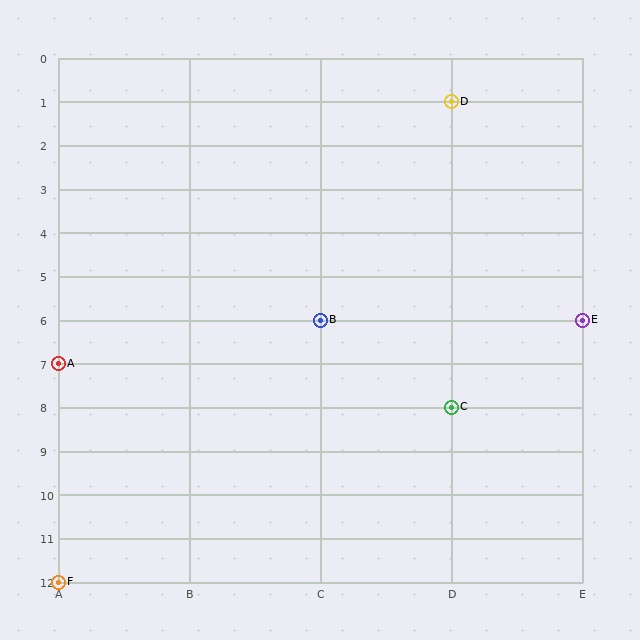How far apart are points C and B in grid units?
Points C and B are 1 column and 2 rows apart (about 2.2 grid units diagonally).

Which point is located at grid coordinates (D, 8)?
Point C is at (D, 8).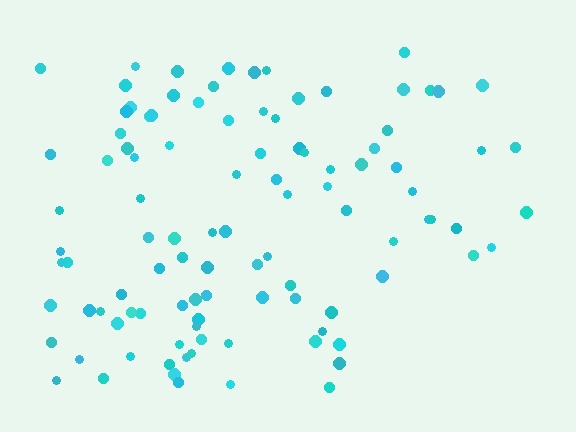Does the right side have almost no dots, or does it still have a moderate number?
Still a moderate number, just noticeably fewer than the left.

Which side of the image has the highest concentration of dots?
The left.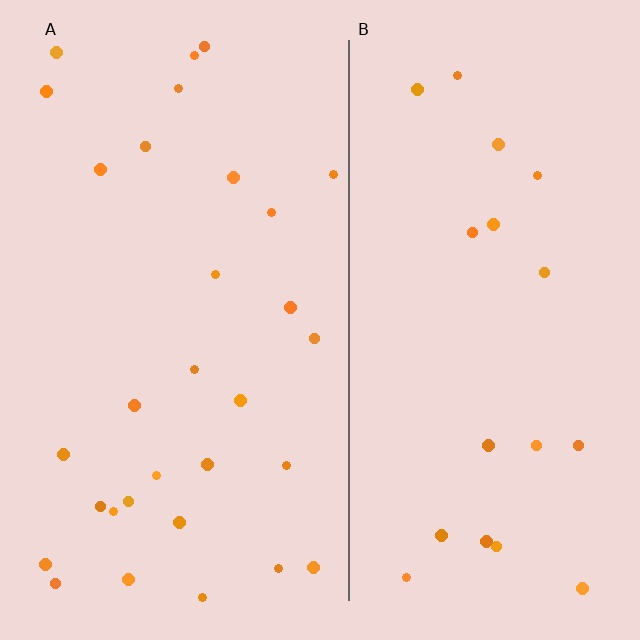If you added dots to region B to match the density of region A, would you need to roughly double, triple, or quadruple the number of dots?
Approximately double.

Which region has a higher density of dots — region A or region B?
A (the left).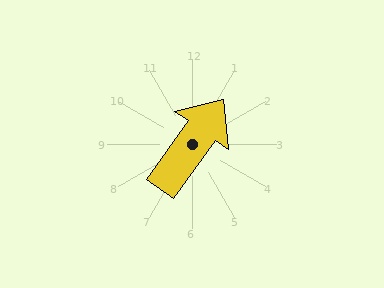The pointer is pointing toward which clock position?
Roughly 1 o'clock.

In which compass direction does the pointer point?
Northeast.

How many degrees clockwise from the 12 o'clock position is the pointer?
Approximately 35 degrees.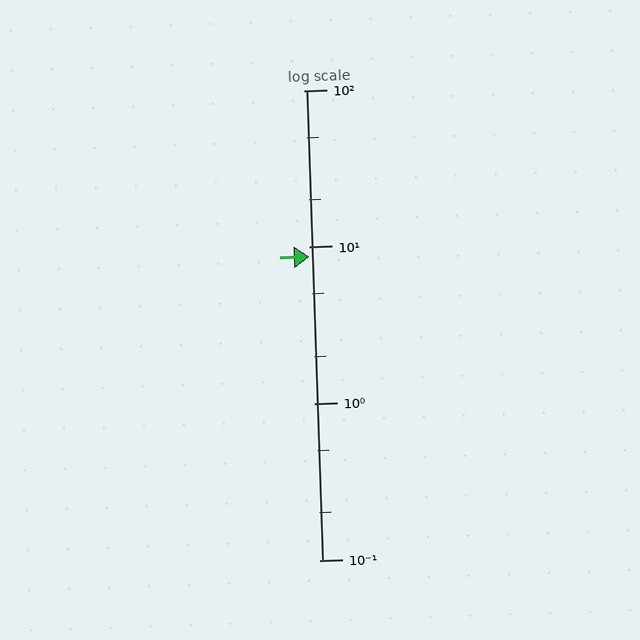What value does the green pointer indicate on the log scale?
The pointer indicates approximately 8.7.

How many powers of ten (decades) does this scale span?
The scale spans 3 decades, from 0.1 to 100.